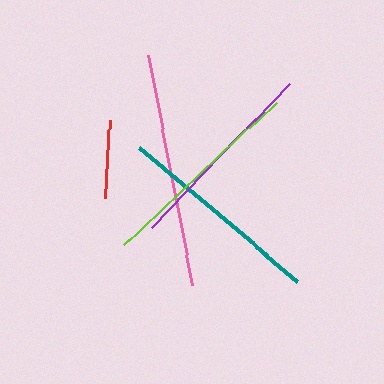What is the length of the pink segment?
The pink segment is approximately 234 pixels long.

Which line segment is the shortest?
The red line is the shortest at approximately 78 pixels.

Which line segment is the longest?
The pink line is the longest at approximately 234 pixels.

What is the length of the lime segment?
The lime segment is approximately 209 pixels long.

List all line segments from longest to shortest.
From longest to shortest: pink, lime, teal, purple, red.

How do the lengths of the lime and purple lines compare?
The lime and purple lines are approximately the same length.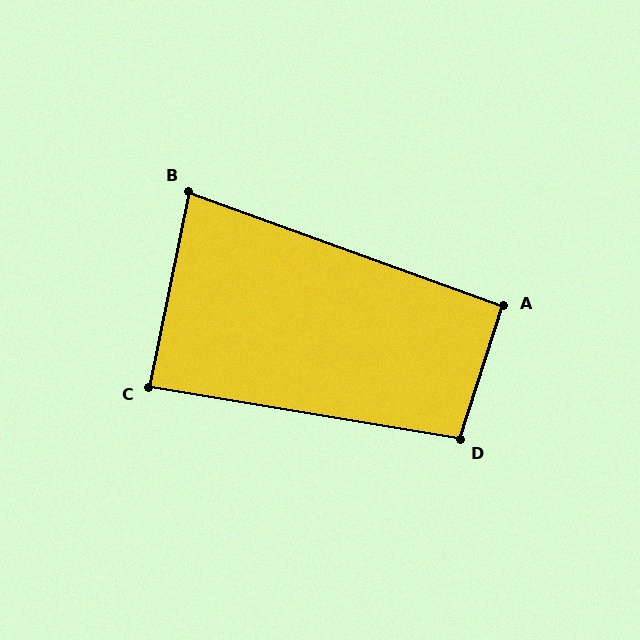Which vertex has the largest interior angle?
D, at approximately 98 degrees.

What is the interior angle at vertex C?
Approximately 88 degrees (approximately right).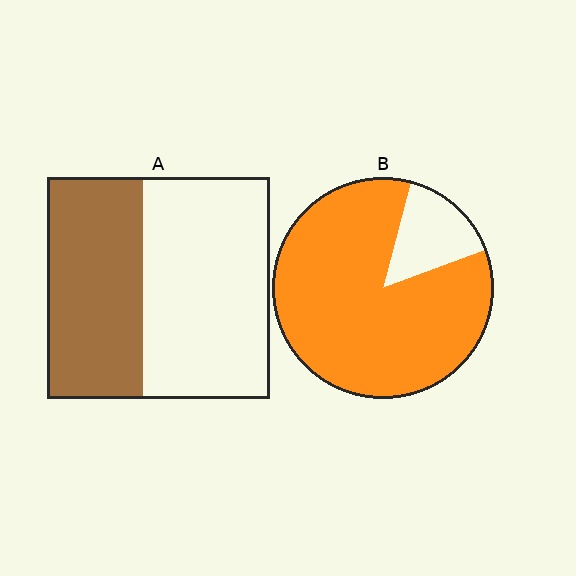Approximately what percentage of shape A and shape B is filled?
A is approximately 45% and B is approximately 85%.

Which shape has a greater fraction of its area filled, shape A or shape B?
Shape B.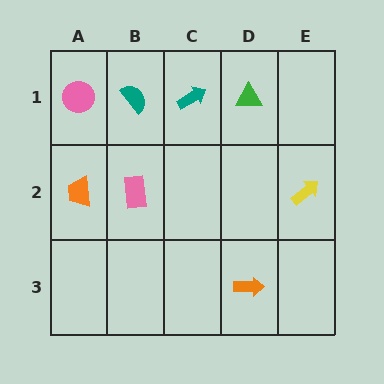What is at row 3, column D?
An orange arrow.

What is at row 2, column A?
An orange trapezoid.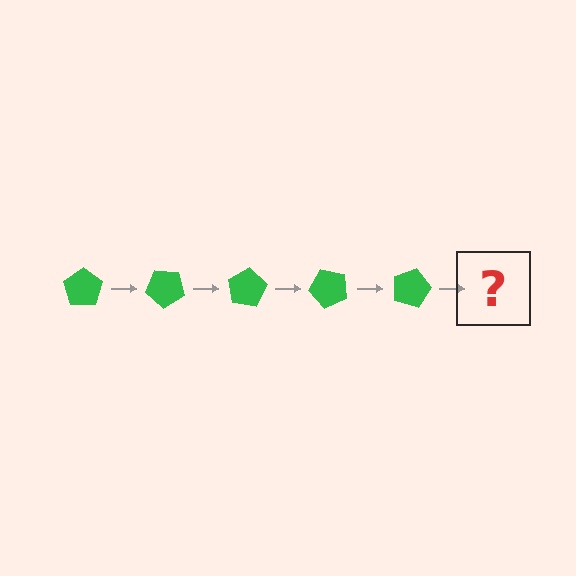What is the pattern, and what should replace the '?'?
The pattern is that the pentagon rotates 40 degrees each step. The '?' should be a green pentagon rotated 200 degrees.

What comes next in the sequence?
The next element should be a green pentagon rotated 200 degrees.